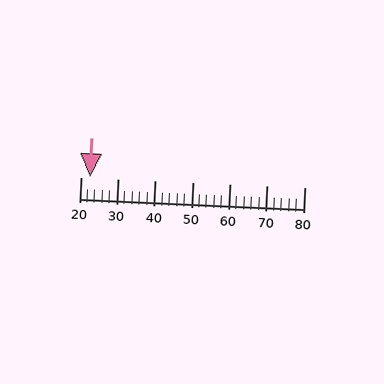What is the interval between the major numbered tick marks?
The major tick marks are spaced 10 units apart.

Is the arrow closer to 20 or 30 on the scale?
The arrow is closer to 20.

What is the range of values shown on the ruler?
The ruler shows values from 20 to 80.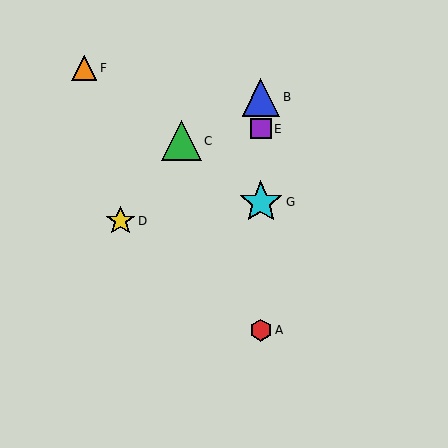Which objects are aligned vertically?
Objects A, B, E, G are aligned vertically.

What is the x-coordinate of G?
Object G is at x≈261.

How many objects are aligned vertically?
4 objects (A, B, E, G) are aligned vertically.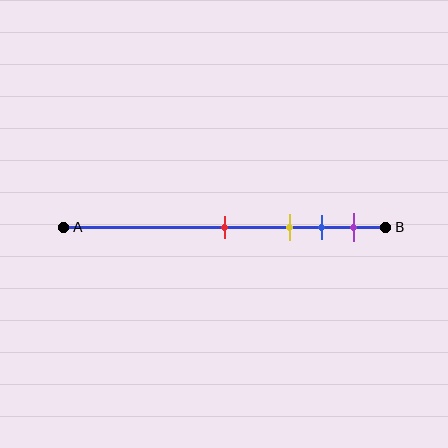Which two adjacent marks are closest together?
The blue and purple marks are the closest adjacent pair.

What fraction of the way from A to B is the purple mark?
The purple mark is approximately 90% (0.9) of the way from A to B.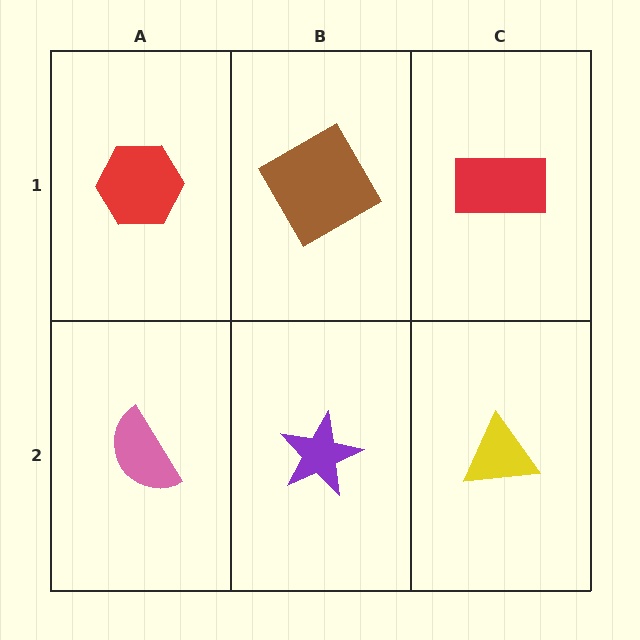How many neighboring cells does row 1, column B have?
3.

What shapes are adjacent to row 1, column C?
A yellow triangle (row 2, column C), a brown square (row 1, column B).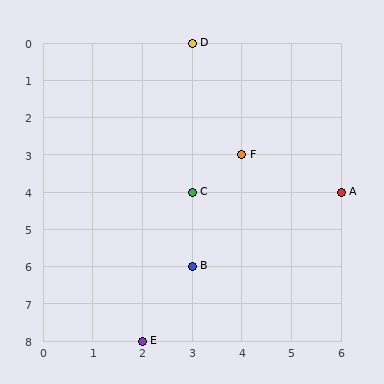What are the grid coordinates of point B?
Point B is at grid coordinates (3, 6).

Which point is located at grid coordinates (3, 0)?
Point D is at (3, 0).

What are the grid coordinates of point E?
Point E is at grid coordinates (2, 8).